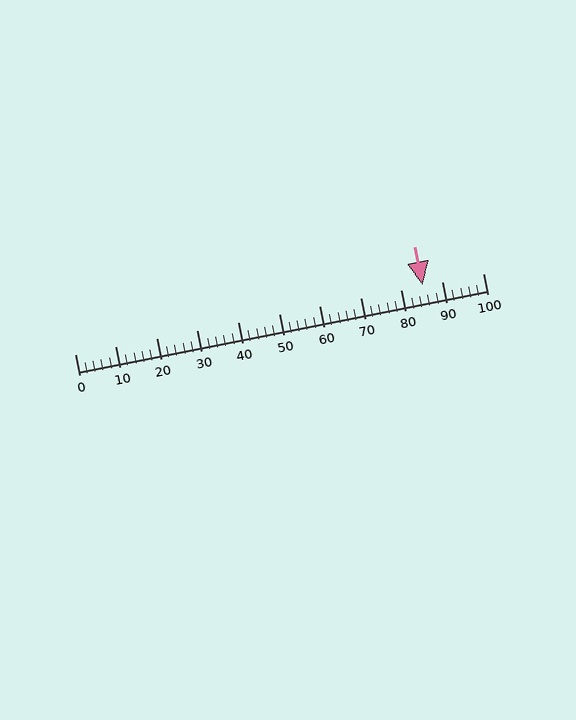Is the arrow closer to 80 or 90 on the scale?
The arrow is closer to 90.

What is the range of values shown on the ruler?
The ruler shows values from 0 to 100.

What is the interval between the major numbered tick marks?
The major tick marks are spaced 10 units apart.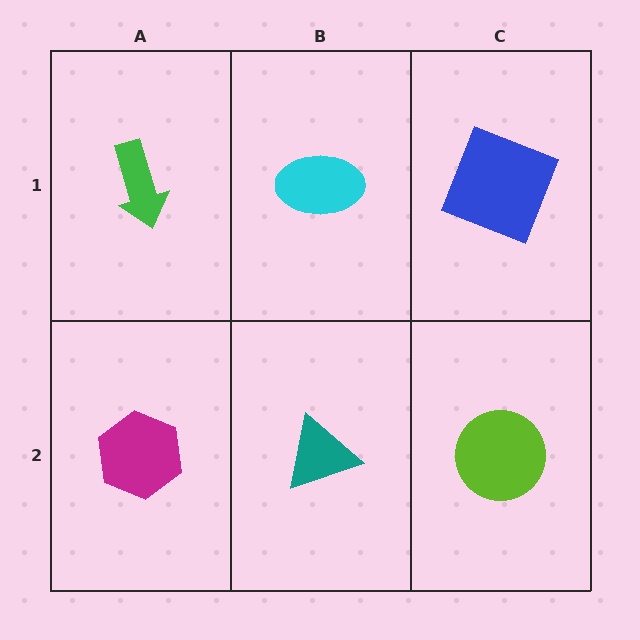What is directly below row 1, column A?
A magenta hexagon.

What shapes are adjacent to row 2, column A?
A green arrow (row 1, column A), a teal triangle (row 2, column B).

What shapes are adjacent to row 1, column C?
A lime circle (row 2, column C), a cyan ellipse (row 1, column B).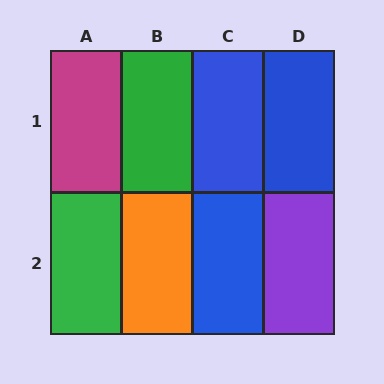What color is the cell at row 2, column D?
Purple.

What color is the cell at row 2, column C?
Blue.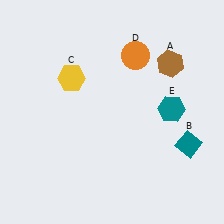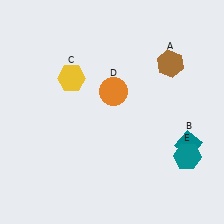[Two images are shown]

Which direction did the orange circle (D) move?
The orange circle (D) moved down.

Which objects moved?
The objects that moved are: the orange circle (D), the teal hexagon (E).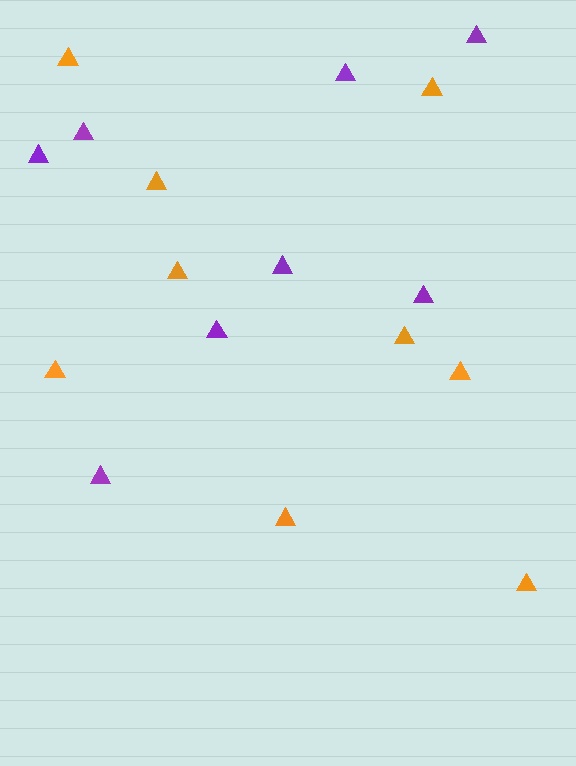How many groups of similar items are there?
There are 2 groups: one group of purple triangles (8) and one group of orange triangles (9).